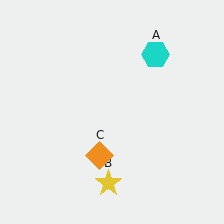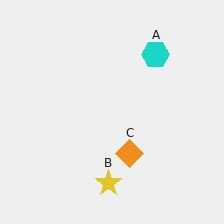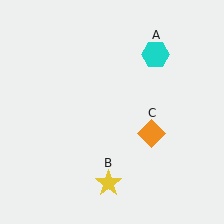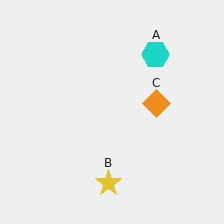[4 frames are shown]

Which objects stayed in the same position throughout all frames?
Cyan hexagon (object A) and yellow star (object B) remained stationary.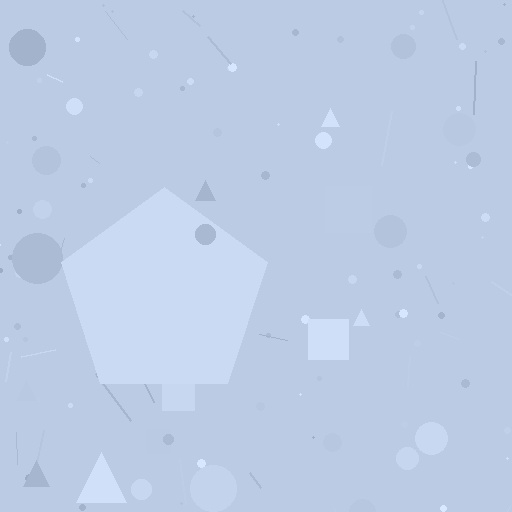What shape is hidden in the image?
A pentagon is hidden in the image.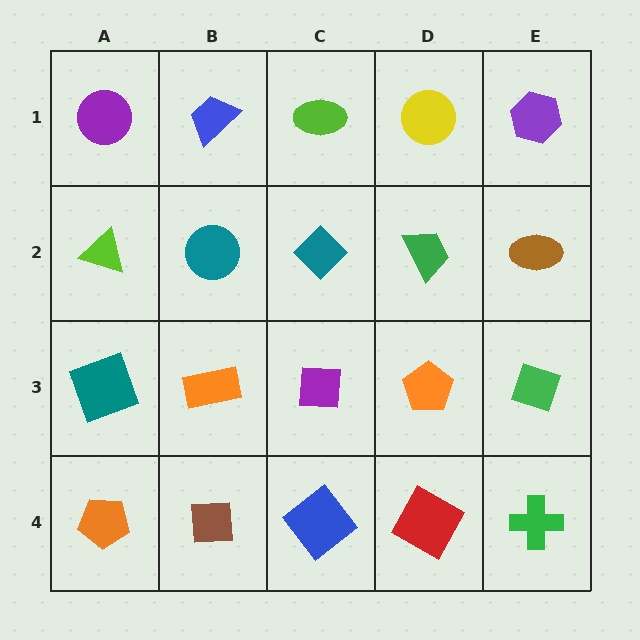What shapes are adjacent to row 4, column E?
A green diamond (row 3, column E), a red square (row 4, column D).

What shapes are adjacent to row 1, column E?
A brown ellipse (row 2, column E), a yellow circle (row 1, column D).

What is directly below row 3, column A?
An orange pentagon.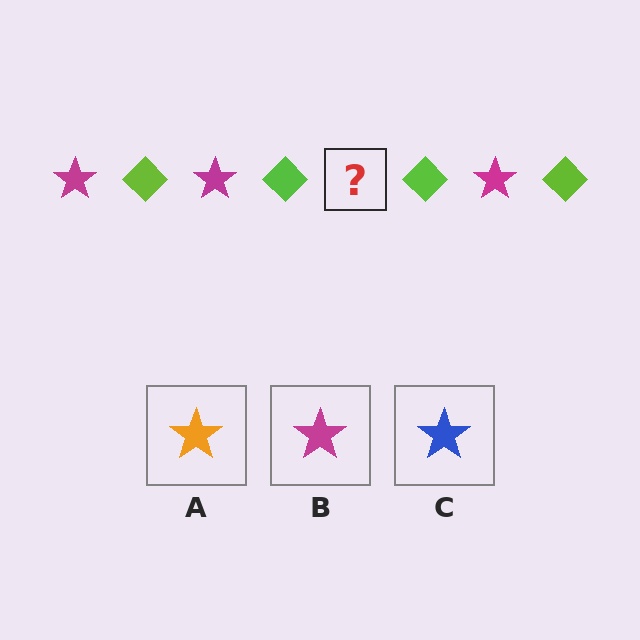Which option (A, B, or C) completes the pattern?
B.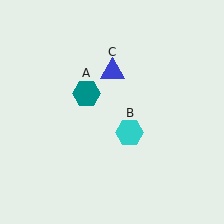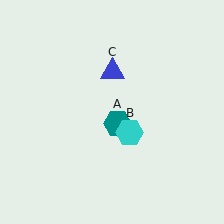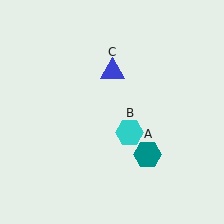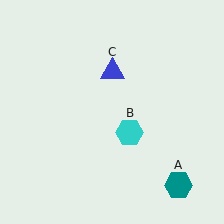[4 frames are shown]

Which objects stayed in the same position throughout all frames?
Cyan hexagon (object B) and blue triangle (object C) remained stationary.